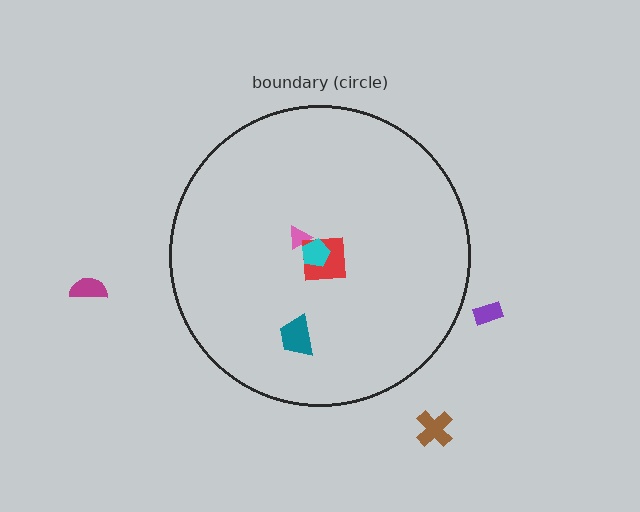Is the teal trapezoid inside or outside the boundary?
Inside.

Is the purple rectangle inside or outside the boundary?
Outside.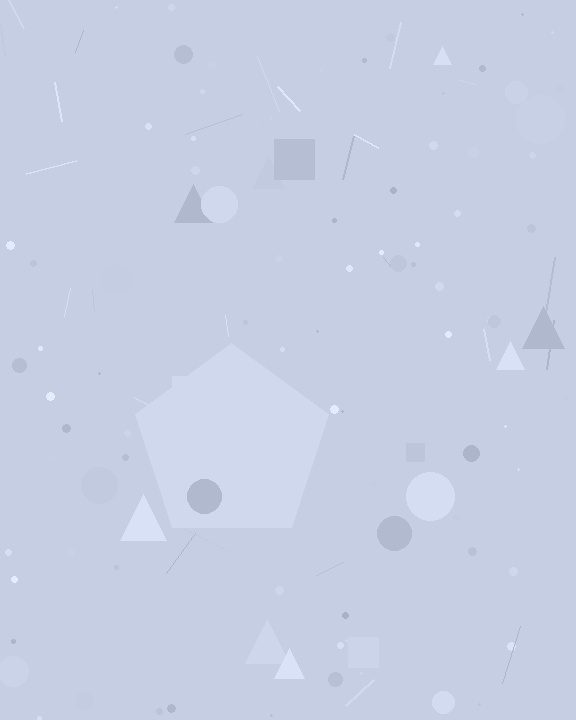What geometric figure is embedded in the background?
A pentagon is embedded in the background.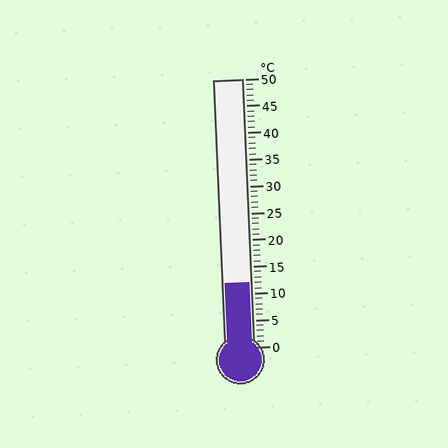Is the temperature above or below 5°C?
The temperature is above 5°C.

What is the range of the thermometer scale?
The thermometer scale ranges from 0°C to 50°C.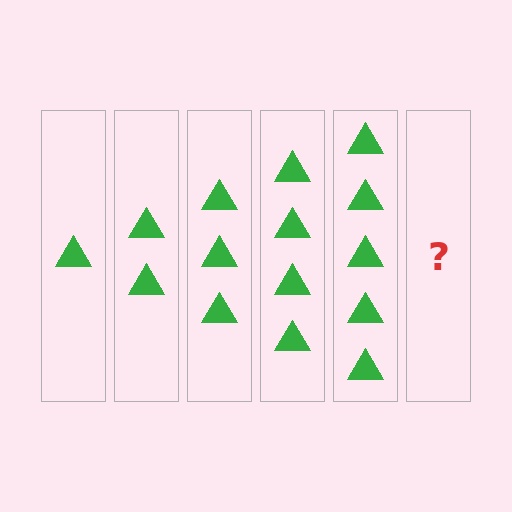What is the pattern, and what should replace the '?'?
The pattern is that each step adds one more triangle. The '?' should be 6 triangles.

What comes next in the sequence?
The next element should be 6 triangles.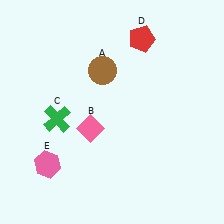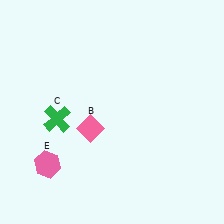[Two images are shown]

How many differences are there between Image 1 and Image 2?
There are 2 differences between the two images.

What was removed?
The brown circle (A), the red pentagon (D) were removed in Image 2.